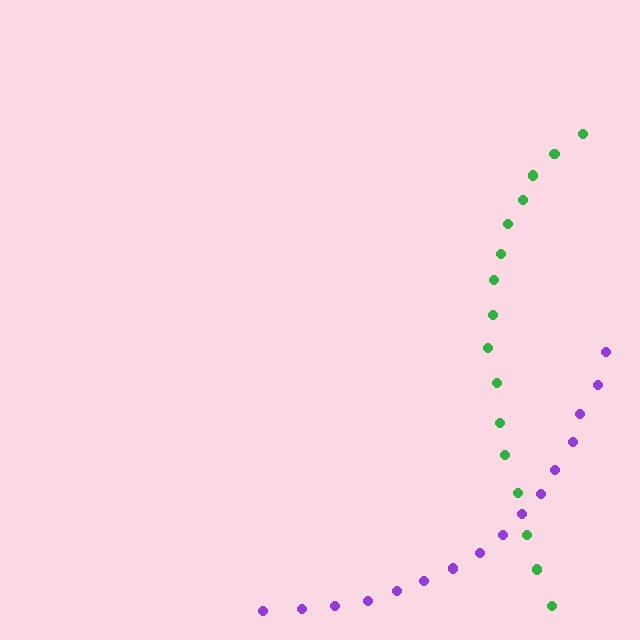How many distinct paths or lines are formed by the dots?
There are 2 distinct paths.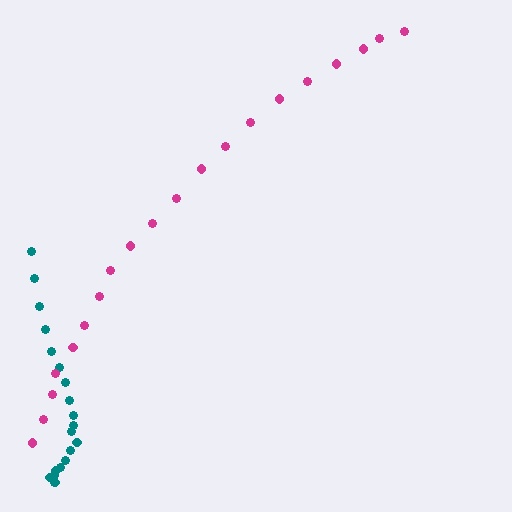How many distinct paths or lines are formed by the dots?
There are 2 distinct paths.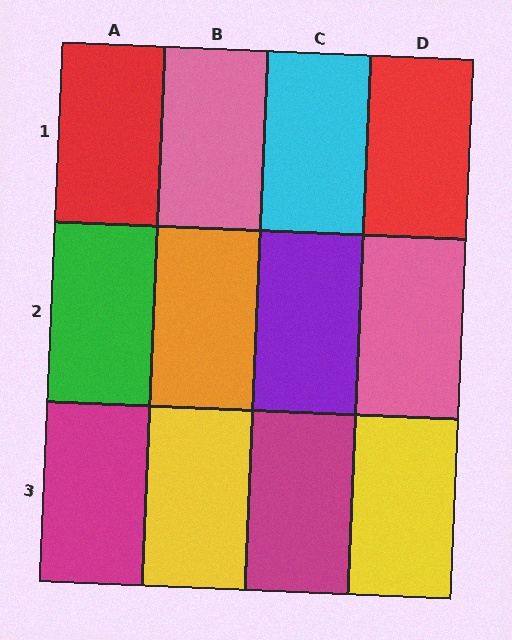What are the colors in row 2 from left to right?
Green, orange, purple, pink.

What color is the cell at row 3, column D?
Yellow.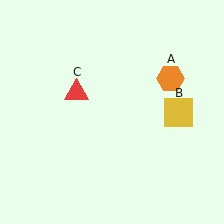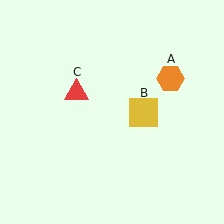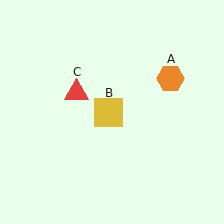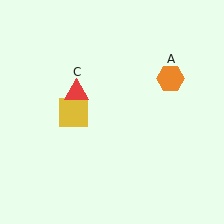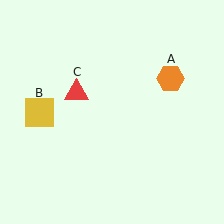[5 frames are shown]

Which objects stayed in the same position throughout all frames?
Orange hexagon (object A) and red triangle (object C) remained stationary.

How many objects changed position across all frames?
1 object changed position: yellow square (object B).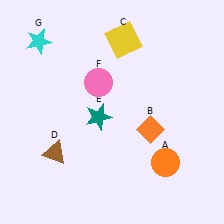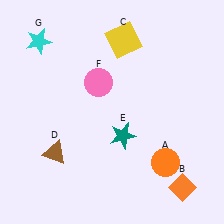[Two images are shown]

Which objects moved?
The objects that moved are: the orange diamond (B), the teal star (E).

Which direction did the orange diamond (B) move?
The orange diamond (B) moved down.